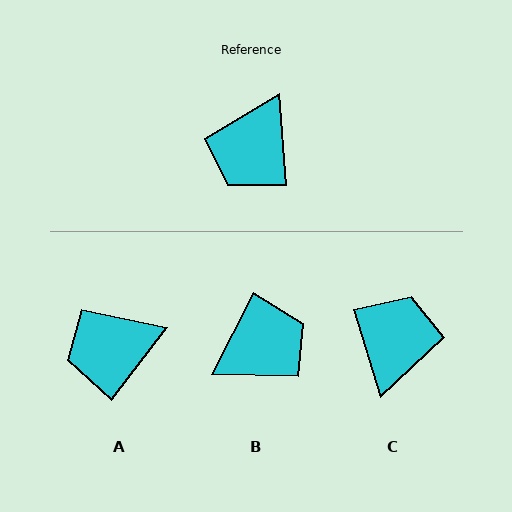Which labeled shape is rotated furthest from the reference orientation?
C, about 168 degrees away.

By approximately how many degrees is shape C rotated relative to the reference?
Approximately 168 degrees clockwise.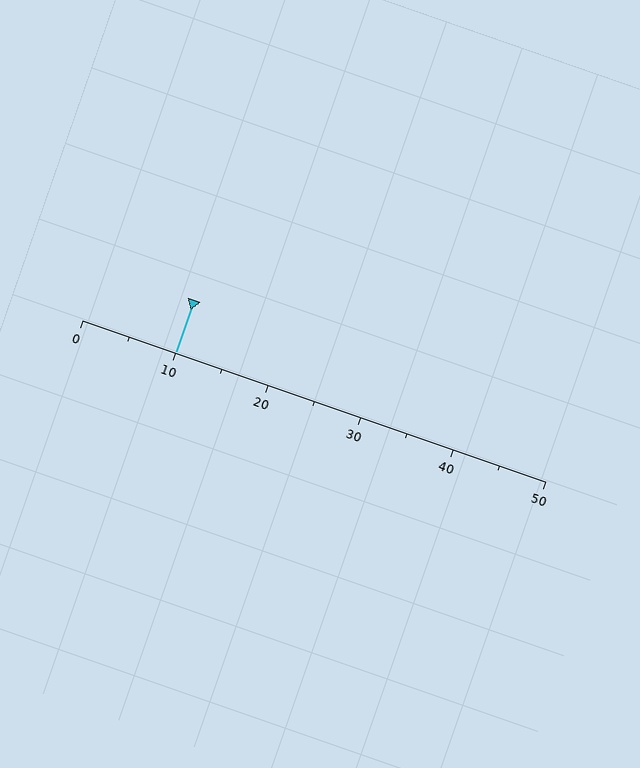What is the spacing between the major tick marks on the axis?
The major ticks are spaced 10 apart.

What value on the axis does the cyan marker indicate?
The marker indicates approximately 10.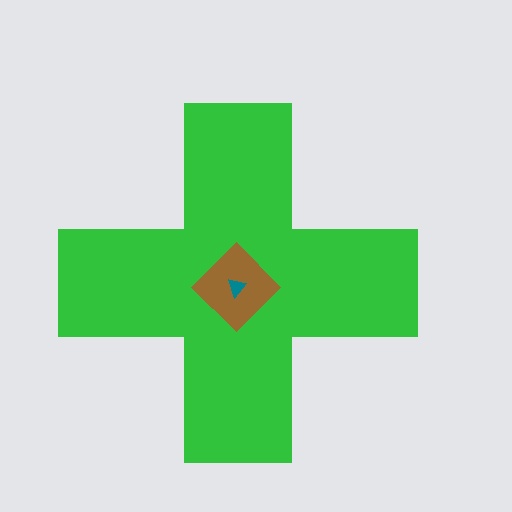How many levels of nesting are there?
3.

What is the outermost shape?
The green cross.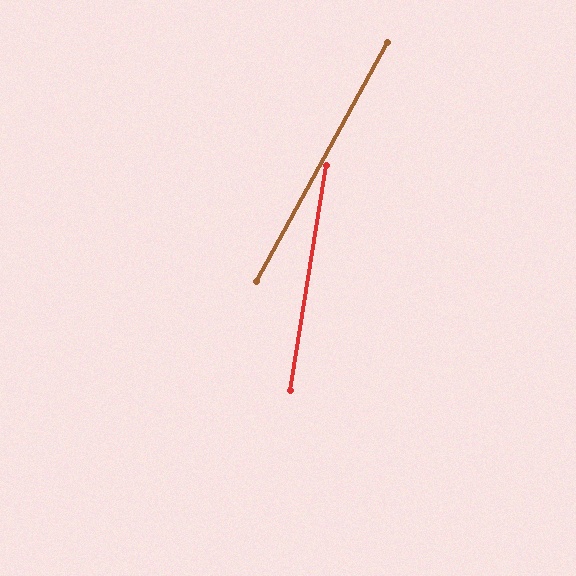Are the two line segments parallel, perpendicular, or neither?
Neither parallel nor perpendicular — they differ by about 20°.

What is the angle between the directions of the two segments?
Approximately 20 degrees.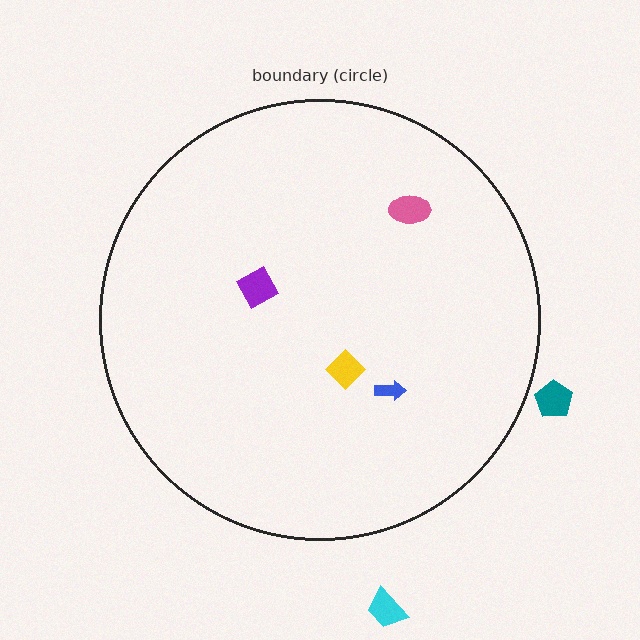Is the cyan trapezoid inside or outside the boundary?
Outside.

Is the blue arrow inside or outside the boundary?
Inside.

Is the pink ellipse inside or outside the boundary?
Inside.